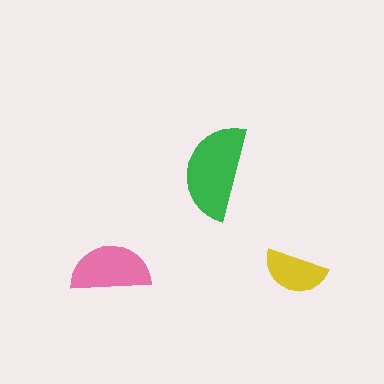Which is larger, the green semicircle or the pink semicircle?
The green one.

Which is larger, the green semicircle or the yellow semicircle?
The green one.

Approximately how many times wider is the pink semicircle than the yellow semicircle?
About 1.5 times wider.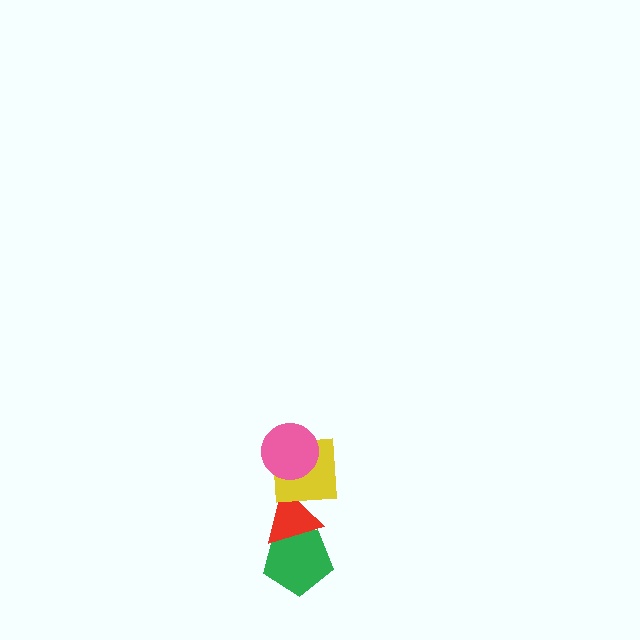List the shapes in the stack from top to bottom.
From top to bottom: the pink circle, the yellow square, the red triangle, the green pentagon.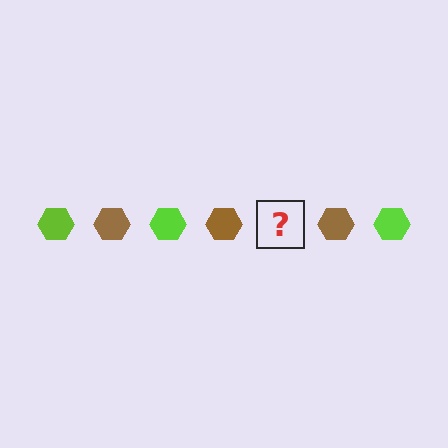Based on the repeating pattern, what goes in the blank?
The blank should be a lime hexagon.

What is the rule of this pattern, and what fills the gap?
The rule is that the pattern cycles through lime, brown hexagons. The gap should be filled with a lime hexagon.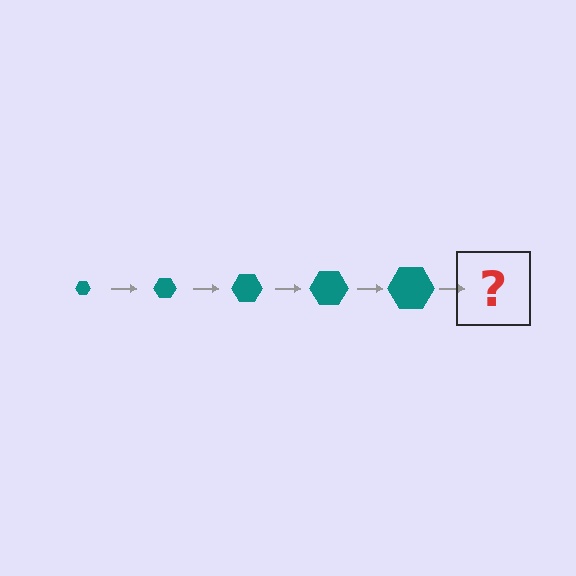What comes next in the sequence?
The next element should be a teal hexagon, larger than the previous one.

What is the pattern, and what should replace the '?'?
The pattern is that the hexagon gets progressively larger each step. The '?' should be a teal hexagon, larger than the previous one.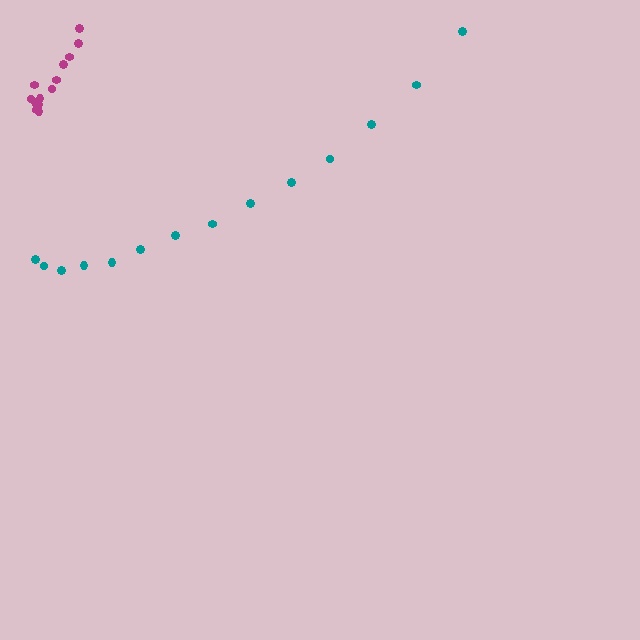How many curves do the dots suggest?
There are 2 distinct paths.